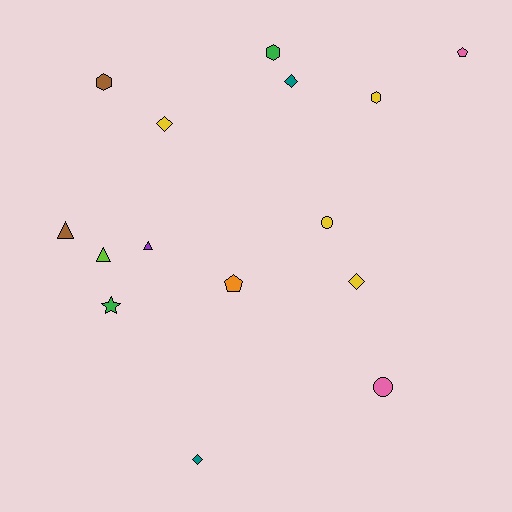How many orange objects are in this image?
There is 1 orange object.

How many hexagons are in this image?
There are 3 hexagons.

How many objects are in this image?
There are 15 objects.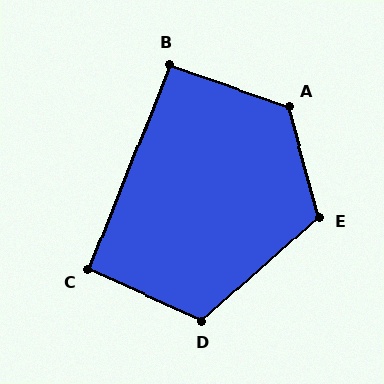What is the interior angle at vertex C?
Approximately 93 degrees (approximately right).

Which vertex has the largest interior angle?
A, at approximately 124 degrees.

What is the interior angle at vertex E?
Approximately 116 degrees (obtuse).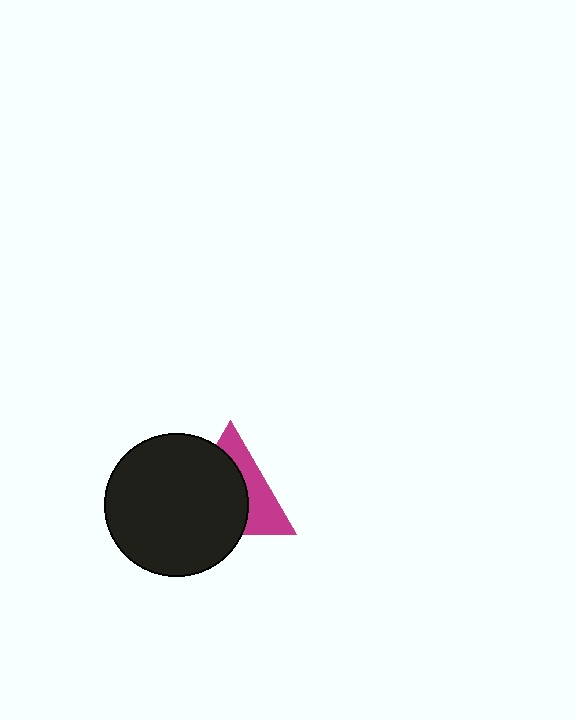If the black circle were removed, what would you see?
You would see the complete magenta triangle.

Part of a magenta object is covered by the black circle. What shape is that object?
It is a triangle.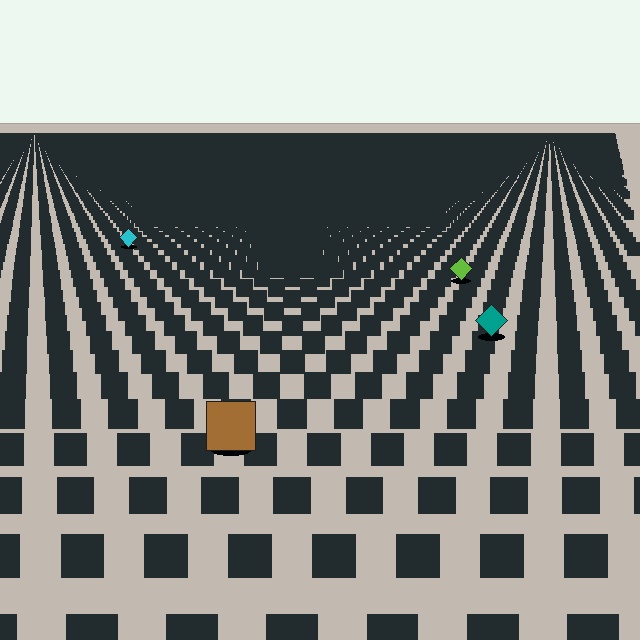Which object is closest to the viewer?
The brown square is closest. The texture marks near it are larger and more spread out.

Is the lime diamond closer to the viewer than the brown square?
No. The brown square is closer — you can tell from the texture gradient: the ground texture is coarser near it.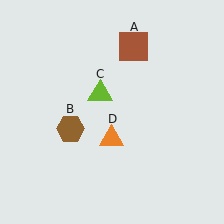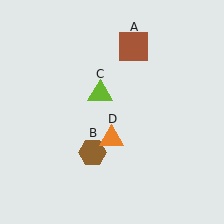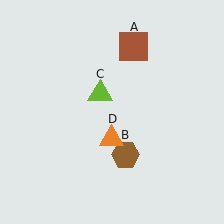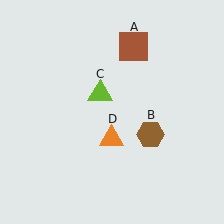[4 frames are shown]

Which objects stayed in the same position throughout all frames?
Brown square (object A) and lime triangle (object C) and orange triangle (object D) remained stationary.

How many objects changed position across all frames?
1 object changed position: brown hexagon (object B).